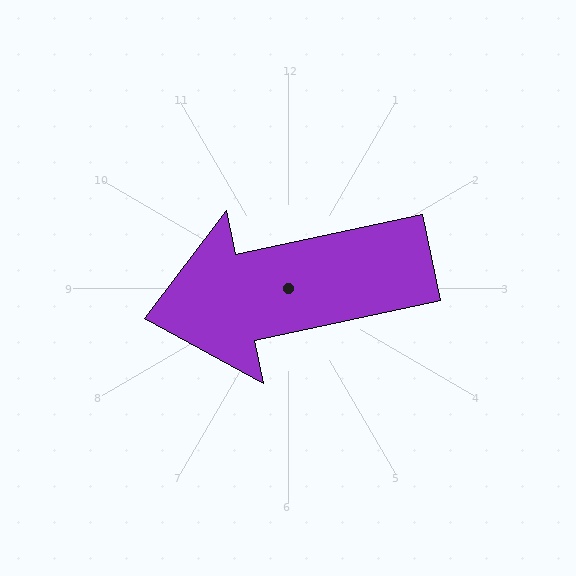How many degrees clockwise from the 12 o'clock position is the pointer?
Approximately 258 degrees.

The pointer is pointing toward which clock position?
Roughly 9 o'clock.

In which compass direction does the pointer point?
West.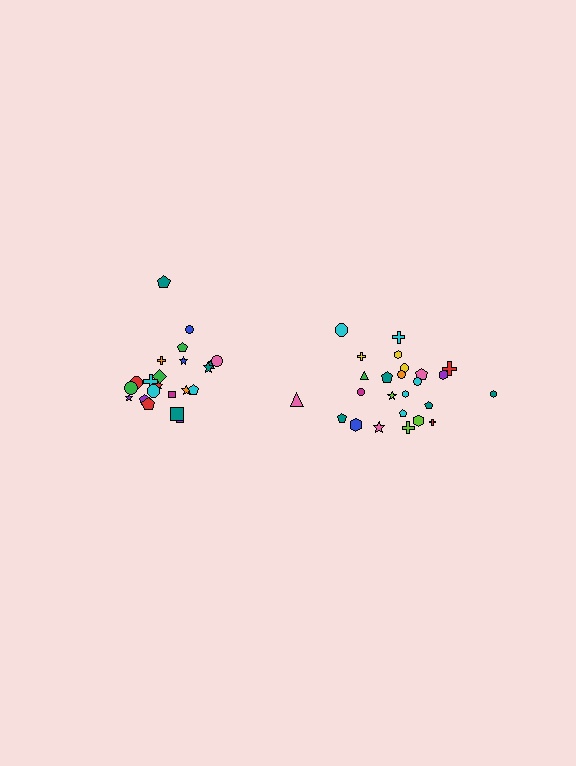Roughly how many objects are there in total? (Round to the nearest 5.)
Roughly 45 objects in total.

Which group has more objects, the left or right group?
The right group.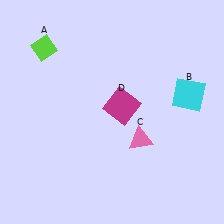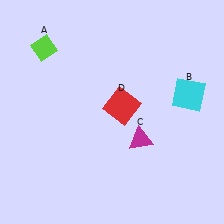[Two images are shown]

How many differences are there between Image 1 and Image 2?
There are 2 differences between the two images.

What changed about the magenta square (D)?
In Image 1, D is magenta. In Image 2, it changed to red.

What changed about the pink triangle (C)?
In Image 1, C is pink. In Image 2, it changed to magenta.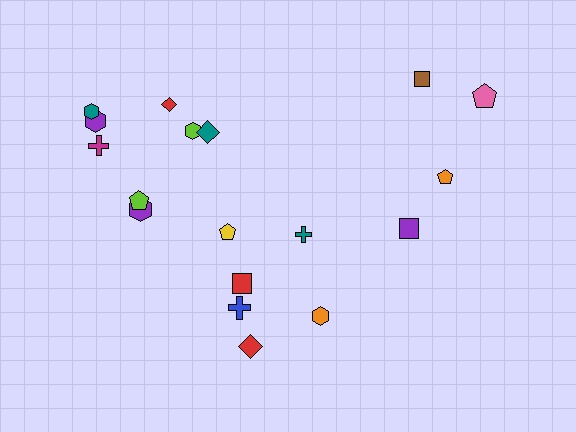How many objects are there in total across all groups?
There are 18 objects.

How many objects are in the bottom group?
There are 6 objects.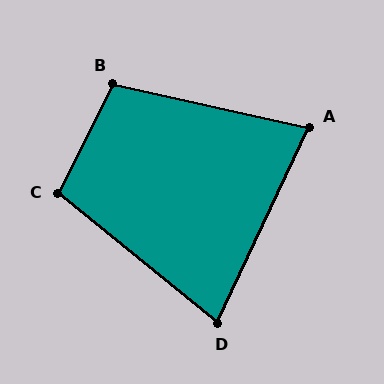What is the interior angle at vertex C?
Approximately 103 degrees (obtuse).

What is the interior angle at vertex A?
Approximately 77 degrees (acute).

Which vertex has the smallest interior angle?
D, at approximately 76 degrees.